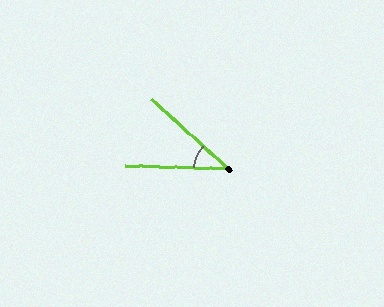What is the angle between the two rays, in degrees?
Approximately 41 degrees.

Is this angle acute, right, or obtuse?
It is acute.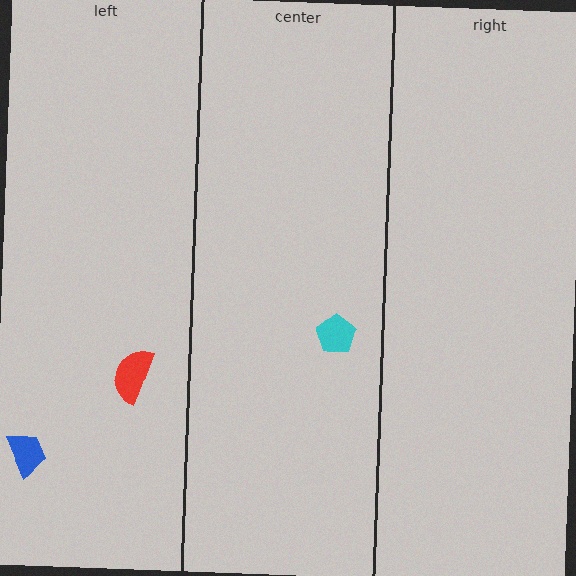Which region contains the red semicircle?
The left region.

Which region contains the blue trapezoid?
The left region.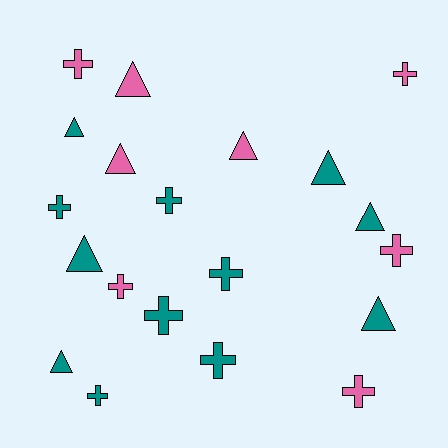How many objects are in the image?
There are 20 objects.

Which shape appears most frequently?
Cross, with 11 objects.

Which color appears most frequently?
Teal, with 12 objects.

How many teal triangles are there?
There are 6 teal triangles.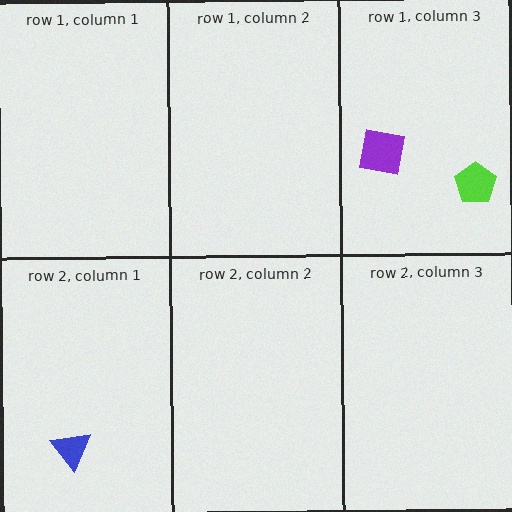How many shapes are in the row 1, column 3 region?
2.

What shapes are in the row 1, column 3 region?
The purple square, the lime pentagon.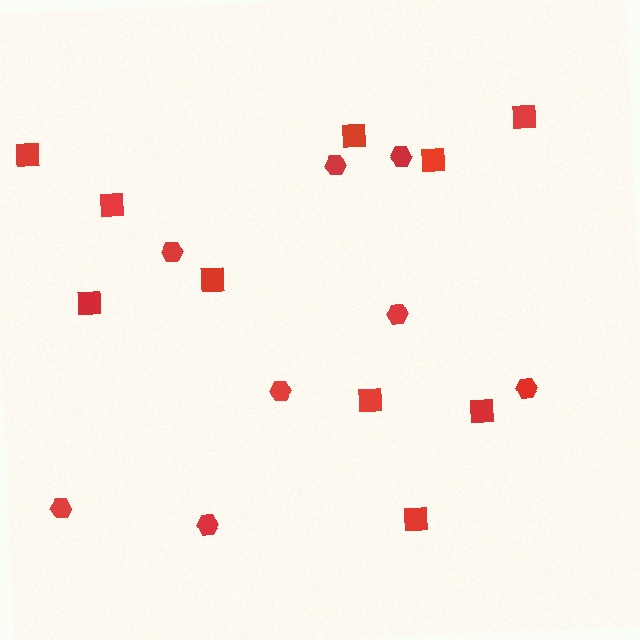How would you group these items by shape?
There are 2 groups: one group of hexagons (8) and one group of squares (10).